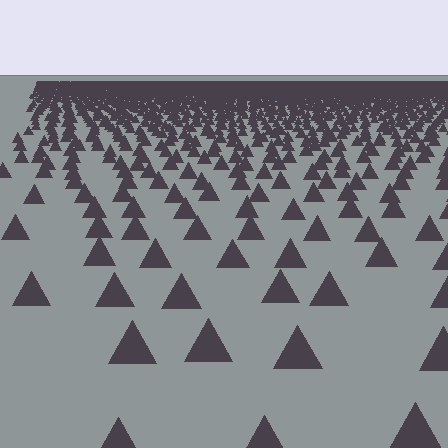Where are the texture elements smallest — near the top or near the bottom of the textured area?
Near the top.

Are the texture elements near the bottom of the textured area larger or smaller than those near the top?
Larger. Near the bottom, elements are closer to the viewer and appear at a bigger on-screen size.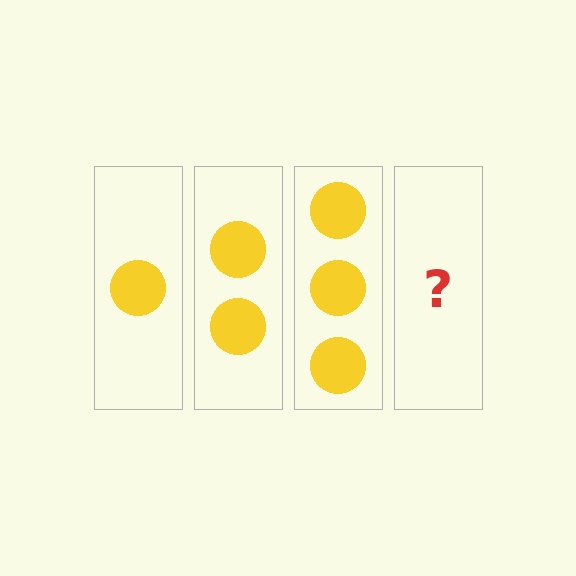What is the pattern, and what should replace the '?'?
The pattern is that each step adds one more circle. The '?' should be 4 circles.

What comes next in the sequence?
The next element should be 4 circles.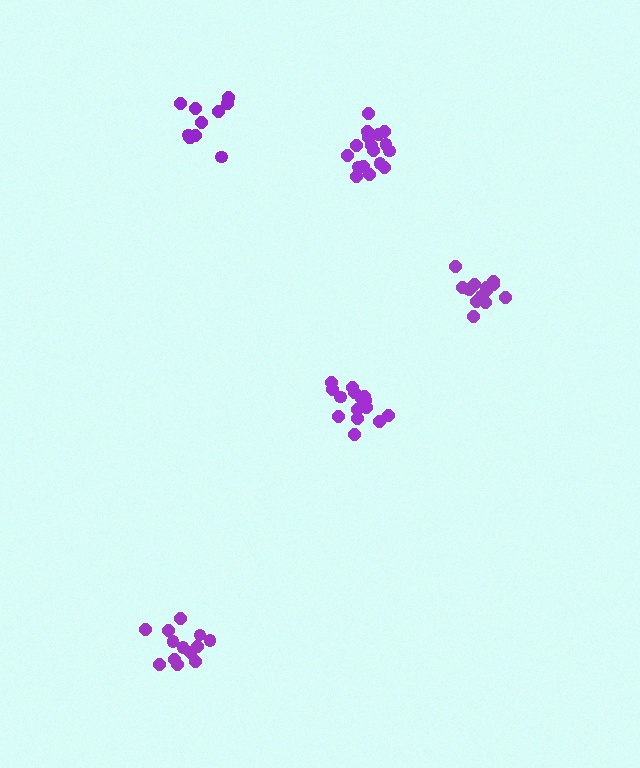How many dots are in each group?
Group 1: 17 dots, Group 2: 15 dots, Group 3: 11 dots, Group 4: 15 dots, Group 5: 13 dots (71 total).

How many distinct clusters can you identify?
There are 5 distinct clusters.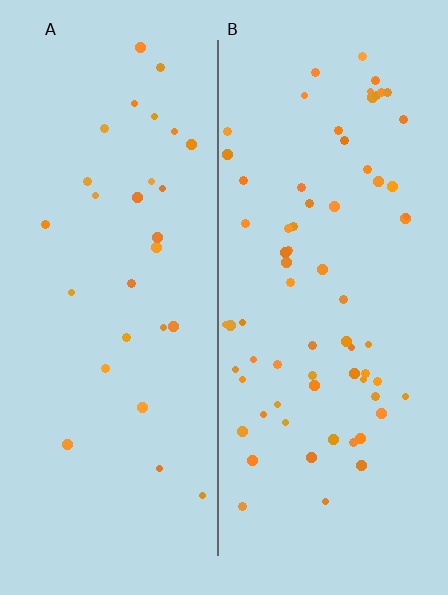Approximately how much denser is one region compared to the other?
Approximately 2.4× — region B over region A.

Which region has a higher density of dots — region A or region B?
B (the right).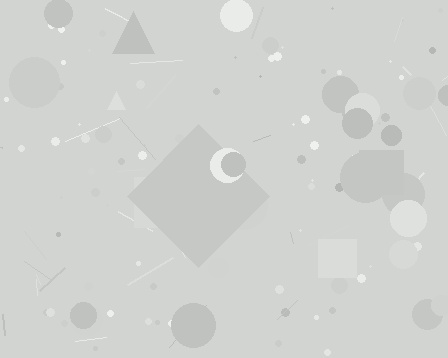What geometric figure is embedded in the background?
A diamond is embedded in the background.